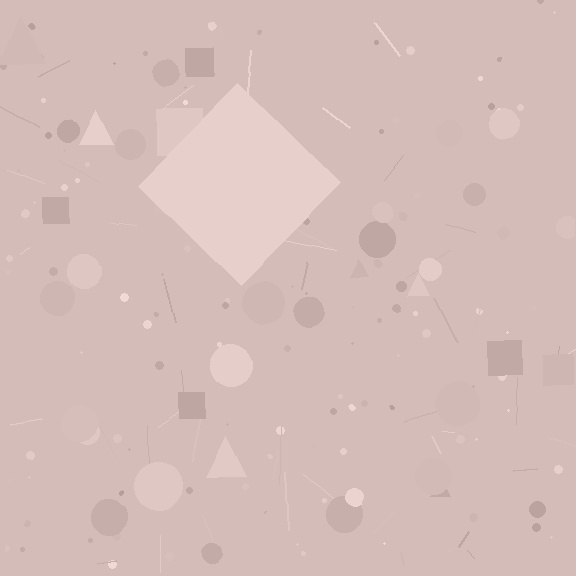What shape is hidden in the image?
A diamond is hidden in the image.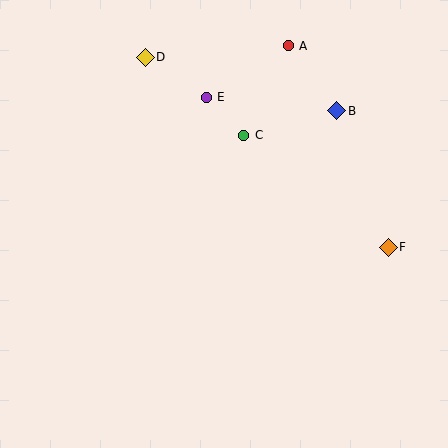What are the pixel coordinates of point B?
Point B is at (337, 111).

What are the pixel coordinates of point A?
Point A is at (288, 46).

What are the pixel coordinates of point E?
Point E is at (206, 97).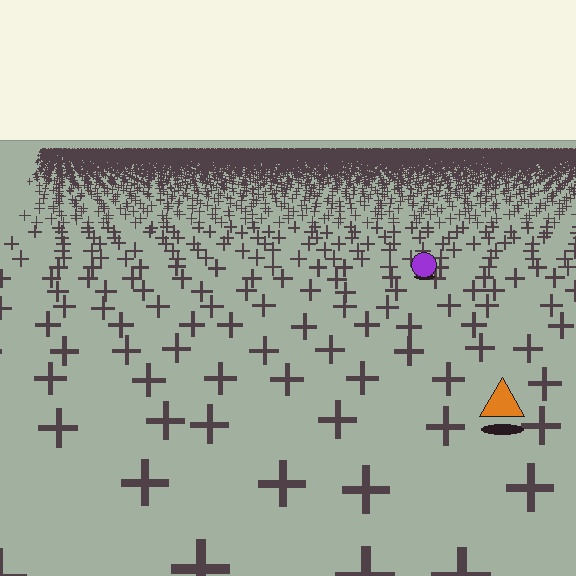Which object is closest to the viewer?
The orange triangle is closest. The texture marks near it are larger and more spread out.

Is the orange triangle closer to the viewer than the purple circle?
Yes. The orange triangle is closer — you can tell from the texture gradient: the ground texture is coarser near it.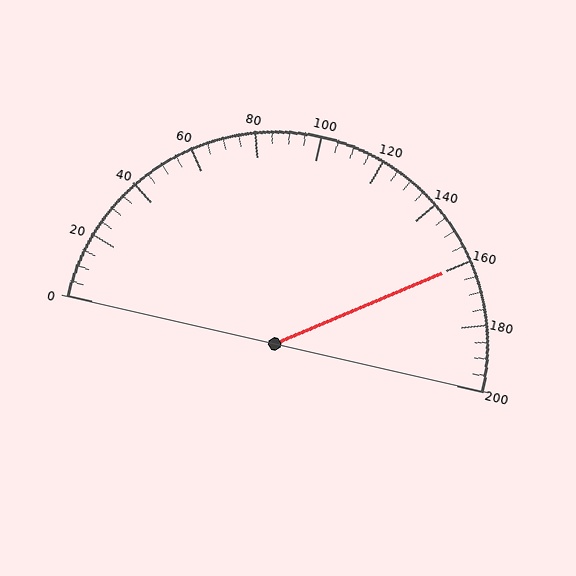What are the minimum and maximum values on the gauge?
The gauge ranges from 0 to 200.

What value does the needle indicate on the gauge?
The needle indicates approximately 160.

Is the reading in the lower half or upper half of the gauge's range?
The reading is in the upper half of the range (0 to 200).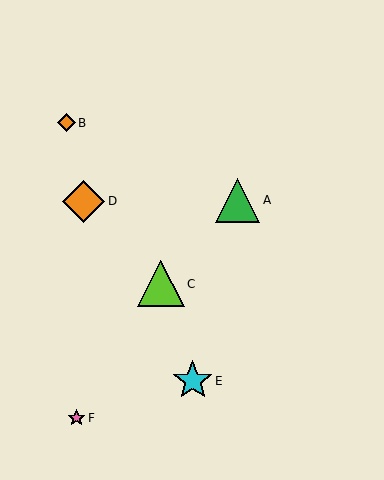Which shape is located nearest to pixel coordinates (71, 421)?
The pink star (labeled F) at (76, 418) is nearest to that location.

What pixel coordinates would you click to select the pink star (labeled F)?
Click at (76, 418) to select the pink star F.